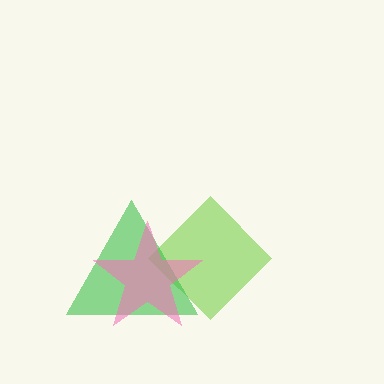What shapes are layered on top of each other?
The layered shapes are: a lime diamond, a green triangle, a pink star.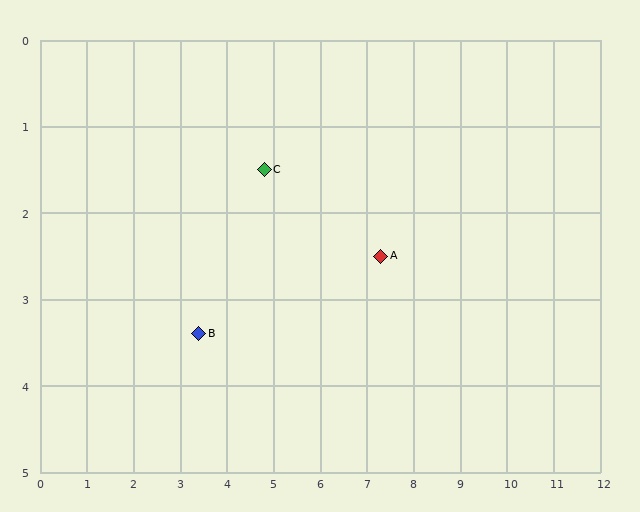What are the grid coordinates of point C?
Point C is at approximately (4.8, 1.5).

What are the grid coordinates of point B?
Point B is at approximately (3.4, 3.4).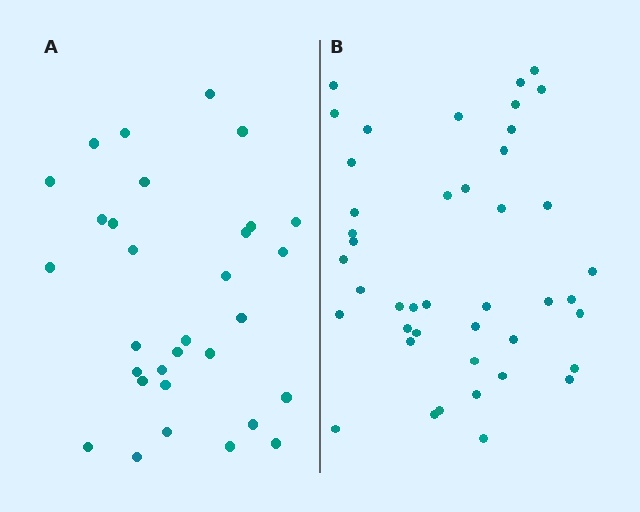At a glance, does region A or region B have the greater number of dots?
Region B (the right region) has more dots.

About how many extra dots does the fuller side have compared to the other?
Region B has roughly 12 or so more dots than region A.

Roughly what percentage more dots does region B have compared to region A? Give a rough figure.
About 40% more.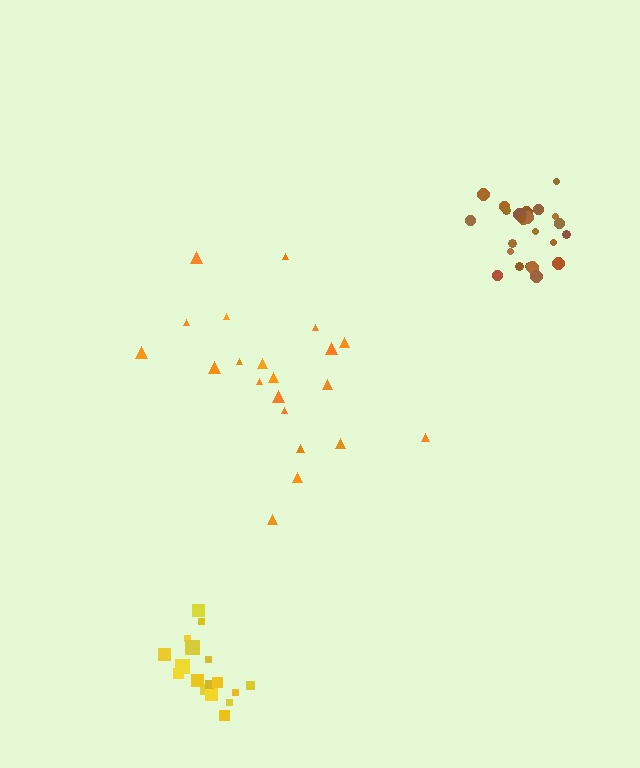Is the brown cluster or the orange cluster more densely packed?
Brown.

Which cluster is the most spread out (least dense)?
Orange.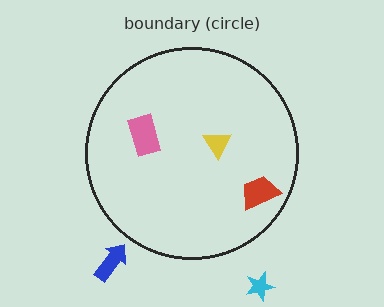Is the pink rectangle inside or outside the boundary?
Inside.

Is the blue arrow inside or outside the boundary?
Outside.